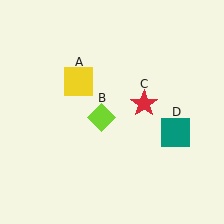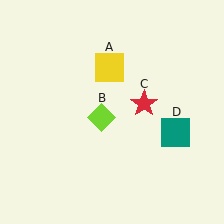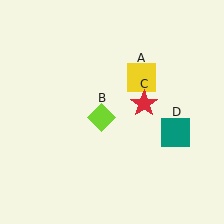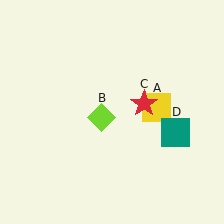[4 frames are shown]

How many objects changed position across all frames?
1 object changed position: yellow square (object A).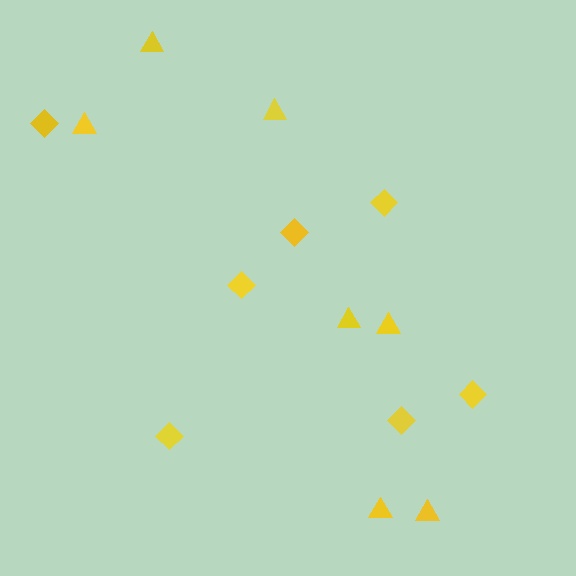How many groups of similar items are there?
There are 2 groups: one group of triangles (7) and one group of diamonds (7).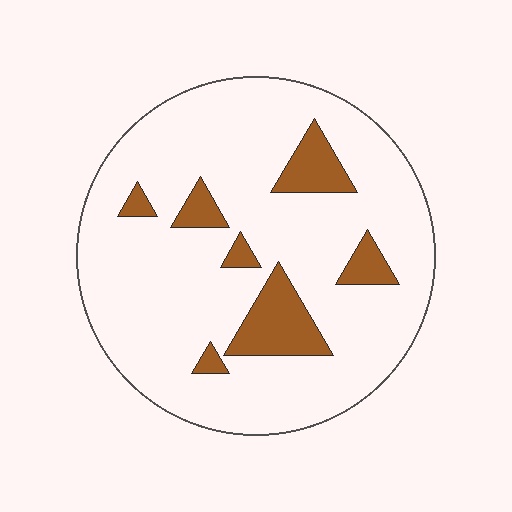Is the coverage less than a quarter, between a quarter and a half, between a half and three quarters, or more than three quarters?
Less than a quarter.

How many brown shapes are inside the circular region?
7.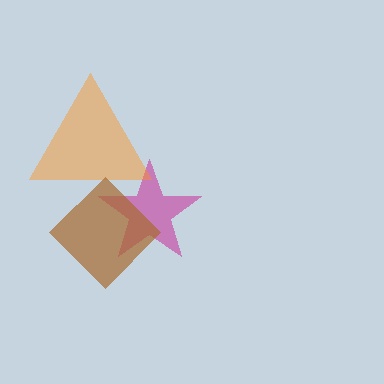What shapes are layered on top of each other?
The layered shapes are: a magenta star, an orange triangle, a brown diamond.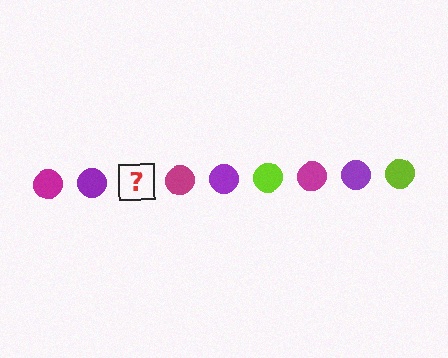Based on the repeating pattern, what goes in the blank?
The blank should be a lime circle.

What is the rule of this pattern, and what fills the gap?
The rule is that the pattern cycles through magenta, purple, lime circles. The gap should be filled with a lime circle.